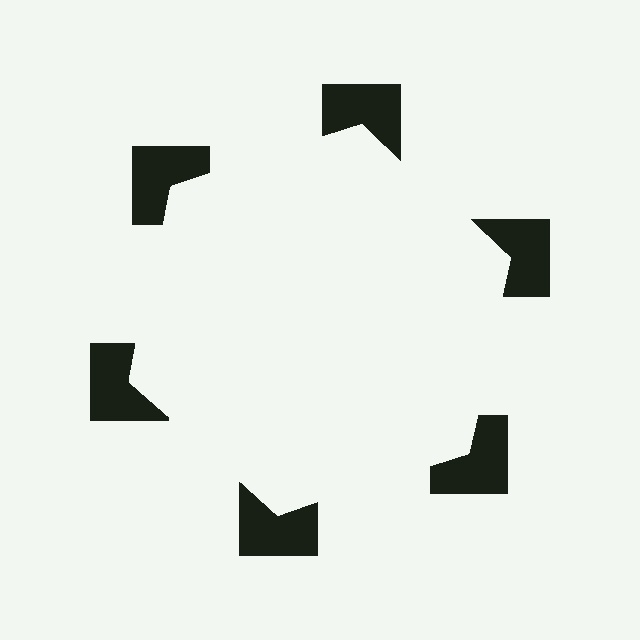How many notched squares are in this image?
There are 6 — one at each vertex of the illusory hexagon.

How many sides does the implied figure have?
6 sides.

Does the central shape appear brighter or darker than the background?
It typically appears slightly brighter than the background, even though no actual brightness change is drawn.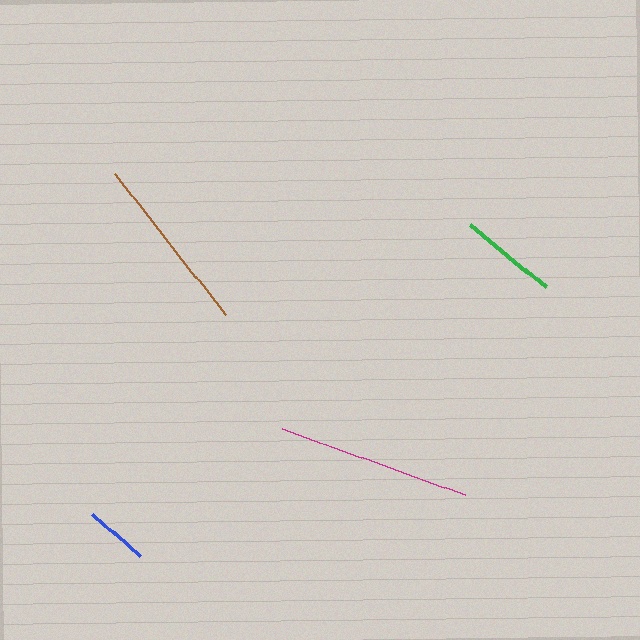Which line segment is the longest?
The magenta line is the longest at approximately 195 pixels.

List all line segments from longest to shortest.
From longest to shortest: magenta, brown, green, blue.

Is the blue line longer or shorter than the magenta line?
The magenta line is longer than the blue line.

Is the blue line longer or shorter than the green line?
The green line is longer than the blue line.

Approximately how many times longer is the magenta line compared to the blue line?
The magenta line is approximately 3.0 times the length of the blue line.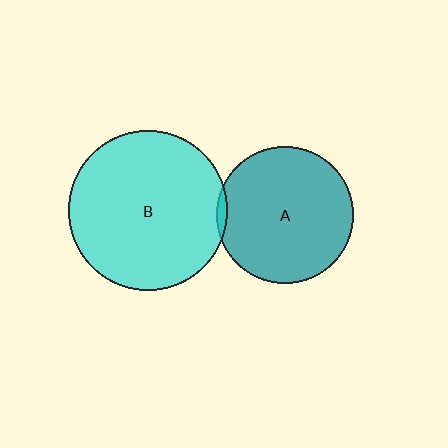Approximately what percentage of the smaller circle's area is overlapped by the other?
Approximately 5%.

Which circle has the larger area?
Circle B (cyan).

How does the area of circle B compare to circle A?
Approximately 1.3 times.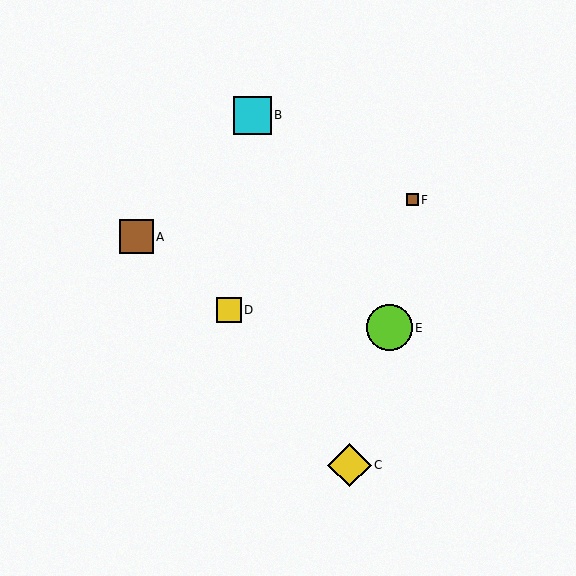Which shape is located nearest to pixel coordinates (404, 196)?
The brown square (labeled F) at (412, 200) is nearest to that location.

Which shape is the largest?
The lime circle (labeled E) is the largest.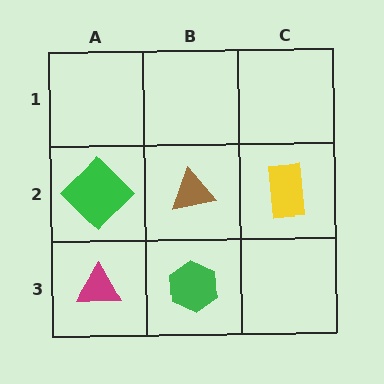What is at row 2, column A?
A green diamond.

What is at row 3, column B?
A green hexagon.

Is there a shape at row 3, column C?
No, that cell is empty.